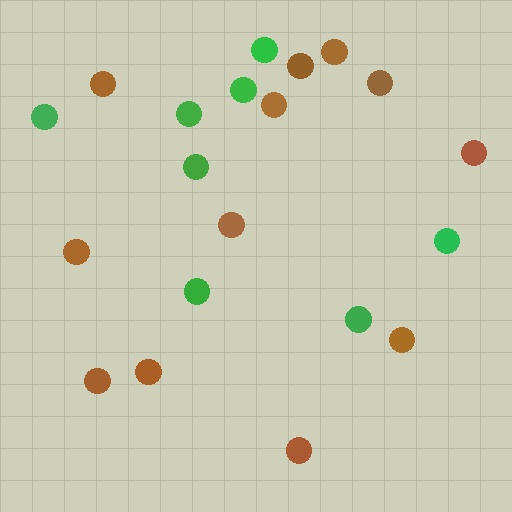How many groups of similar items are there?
There are 2 groups: one group of brown circles (12) and one group of green circles (8).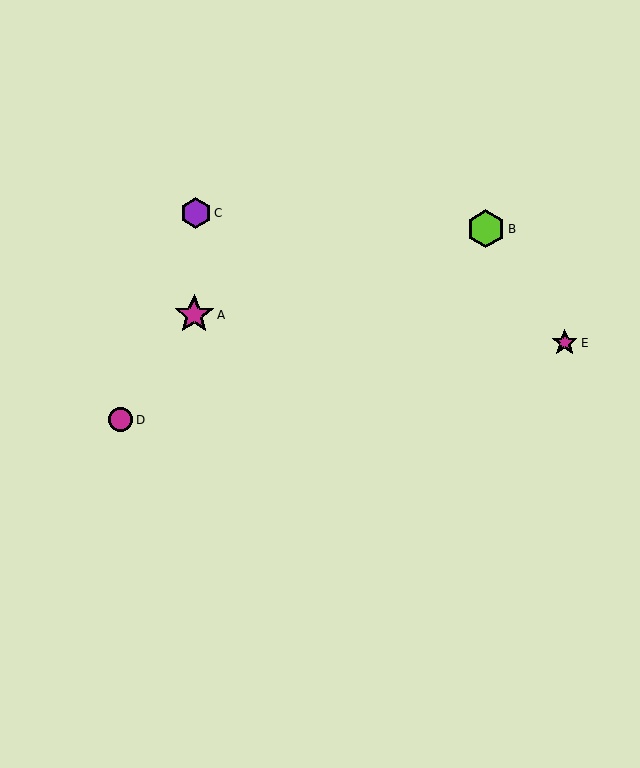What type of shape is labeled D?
Shape D is a magenta circle.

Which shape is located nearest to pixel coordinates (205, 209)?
The purple hexagon (labeled C) at (196, 213) is nearest to that location.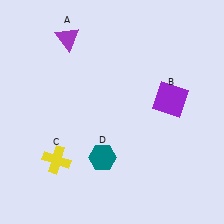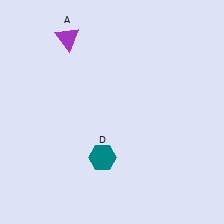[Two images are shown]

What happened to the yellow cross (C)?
The yellow cross (C) was removed in Image 2. It was in the bottom-left area of Image 1.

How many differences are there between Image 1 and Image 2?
There are 2 differences between the two images.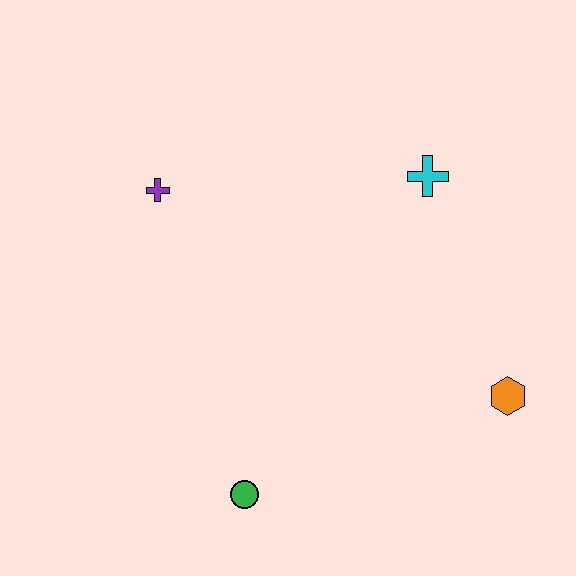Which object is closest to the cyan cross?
The orange hexagon is closest to the cyan cross.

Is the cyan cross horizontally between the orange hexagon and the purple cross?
Yes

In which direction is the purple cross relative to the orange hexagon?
The purple cross is to the left of the orange hexagon.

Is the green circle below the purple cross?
Yes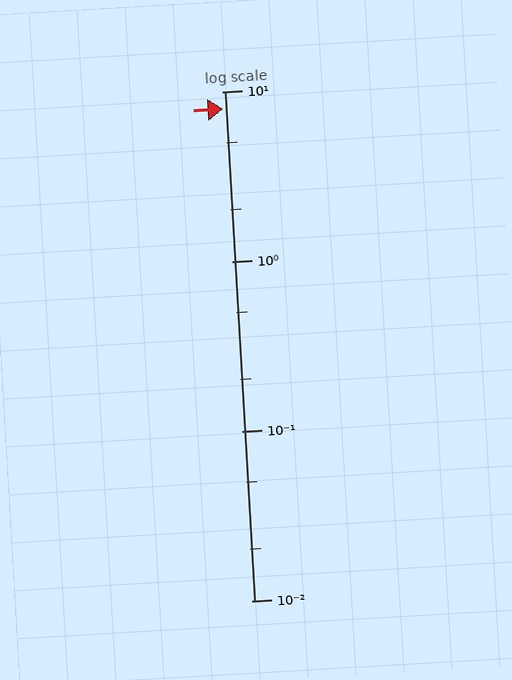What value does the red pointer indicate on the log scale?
The pointer indicates approximately 7.9.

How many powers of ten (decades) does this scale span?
The scale spans 3 decades, from 0.01 to 10.